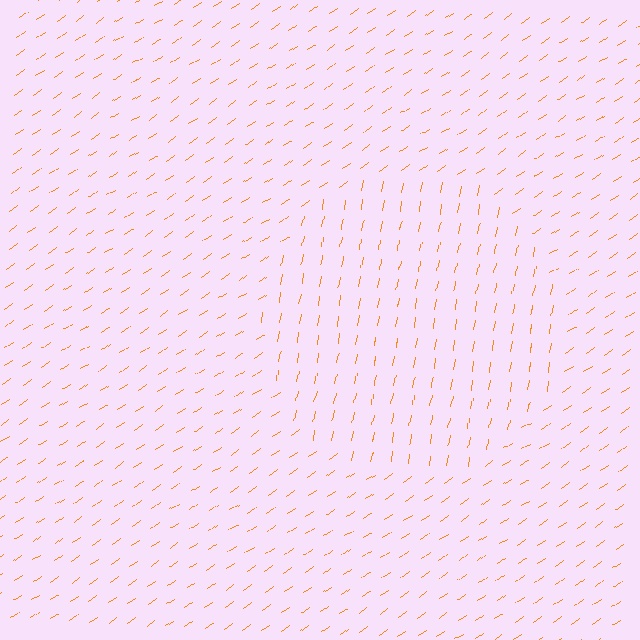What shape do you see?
I see a circle.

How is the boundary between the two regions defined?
The boundary is defined purely by a change in line orientation (approximately 45 degrees difference). All lines are the same color and thickness.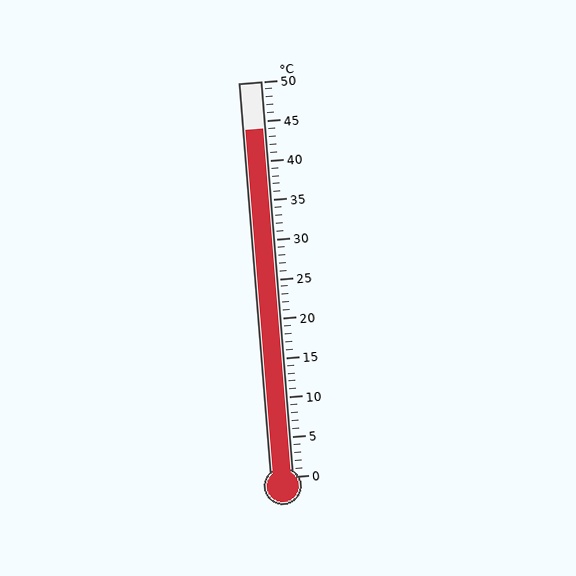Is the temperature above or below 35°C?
The temperature is above 35°C.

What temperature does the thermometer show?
The thermometer shows approximately 44°C.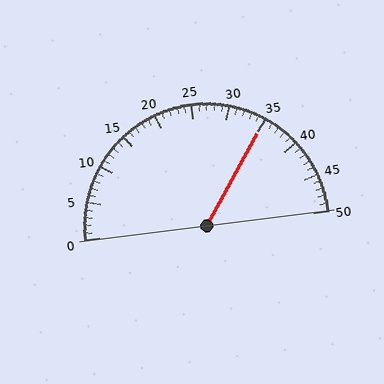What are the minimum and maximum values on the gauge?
The gauge ranges from 0 to 50.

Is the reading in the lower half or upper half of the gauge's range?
The reading is in the upper half of the range (0 to 50).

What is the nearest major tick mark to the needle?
The nearest major tick mark is 35.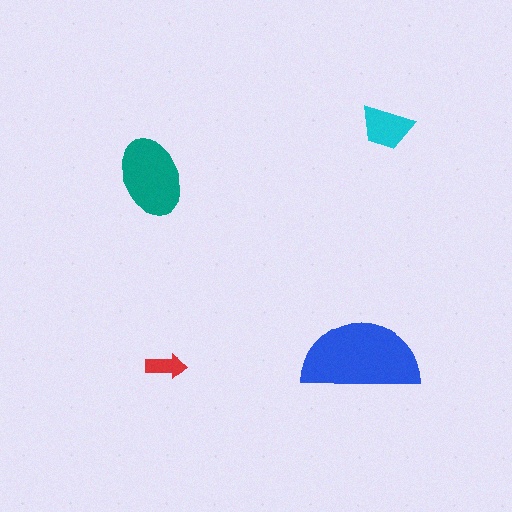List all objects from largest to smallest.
The blue semicircle, the teal ellipse, the cyan trapezoid, the red arrow.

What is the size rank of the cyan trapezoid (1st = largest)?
3rd.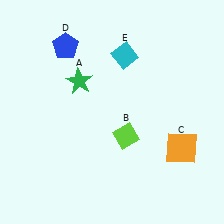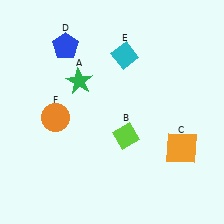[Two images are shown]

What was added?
An orange circle (F) was added in Image 2.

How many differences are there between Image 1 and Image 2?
There is 1 difference between the two images.